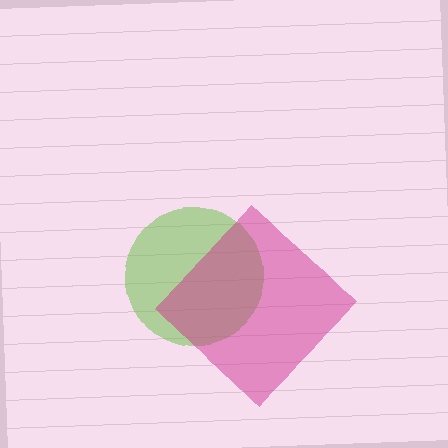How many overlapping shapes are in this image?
There are 2 overlapping shapes in the image.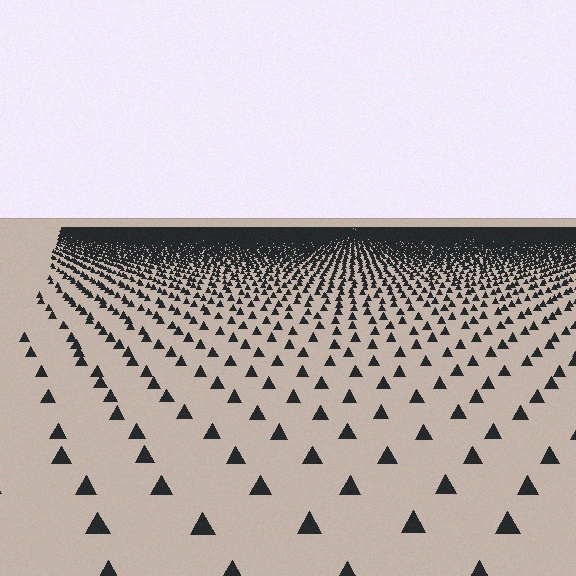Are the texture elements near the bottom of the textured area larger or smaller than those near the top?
Larger. Near the bottom, elements are closer to the viewer and appear at a bigger on-screen size.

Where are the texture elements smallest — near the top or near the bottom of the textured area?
Near the top.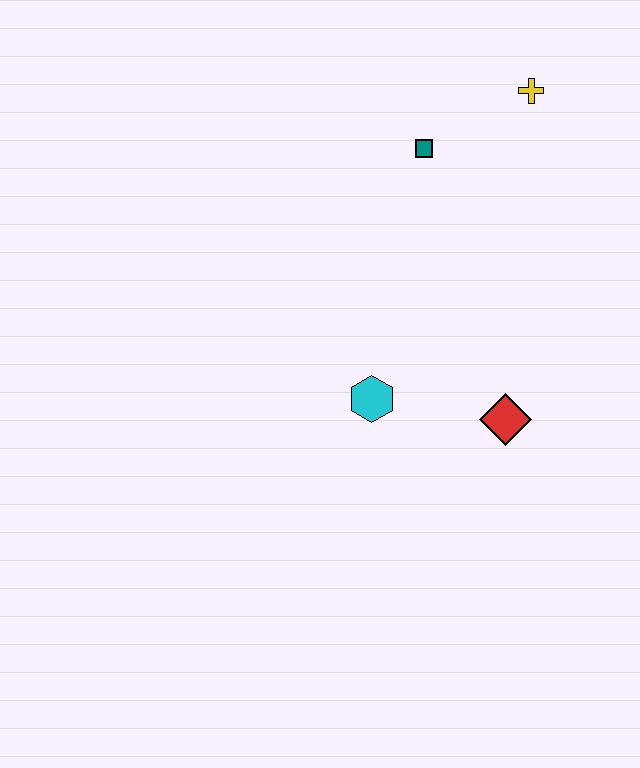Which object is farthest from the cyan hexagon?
The yellow cross is farthest from the cyan hexagon.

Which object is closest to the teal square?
The yellow cross is closest to the teal square.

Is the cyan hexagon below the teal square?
Yes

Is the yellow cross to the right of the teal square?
Yes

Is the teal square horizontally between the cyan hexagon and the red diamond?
Yes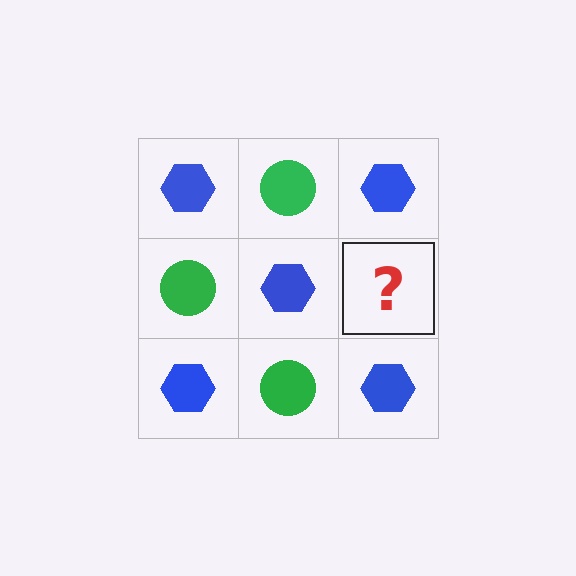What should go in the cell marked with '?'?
The missing cell should contain a green circle.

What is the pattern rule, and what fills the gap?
The rule is that it alternates blue hexagon and green circle in a checkerboard pattern. The gap should be filled with a green circle.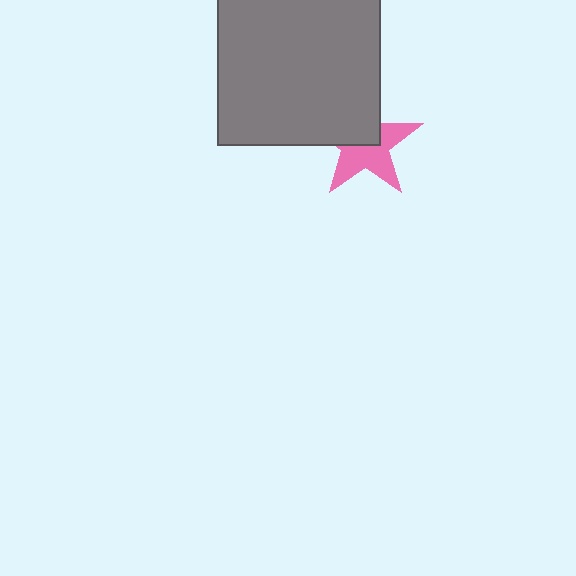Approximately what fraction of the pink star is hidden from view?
Roughly 44% of the pink star is hidden behind the gray square.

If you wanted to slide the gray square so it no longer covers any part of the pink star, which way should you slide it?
Slide it toward the upper-left — that is the most direct way to separate the two shapes.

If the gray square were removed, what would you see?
You would see the complete pink star.